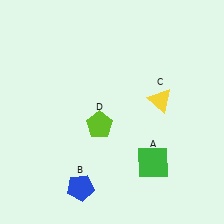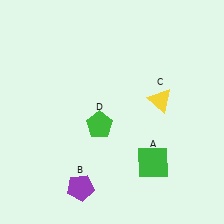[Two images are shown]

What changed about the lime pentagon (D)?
In Image 1, D is lime. In Image 2, it changed to green.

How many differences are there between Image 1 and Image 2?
There are 2 differences between the two images.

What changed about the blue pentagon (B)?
In Image 1, B is blue. In Image 2, it changed to purple.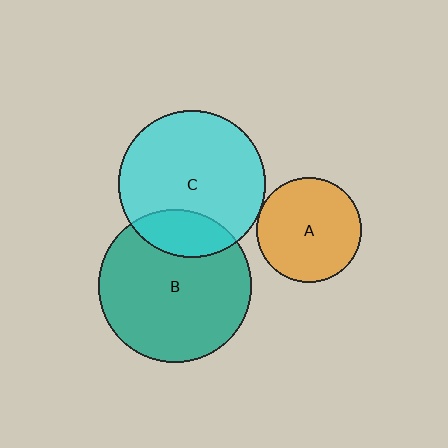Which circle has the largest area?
Circle B (teal).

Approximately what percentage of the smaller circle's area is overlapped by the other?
Approximately 20%.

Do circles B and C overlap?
Yes.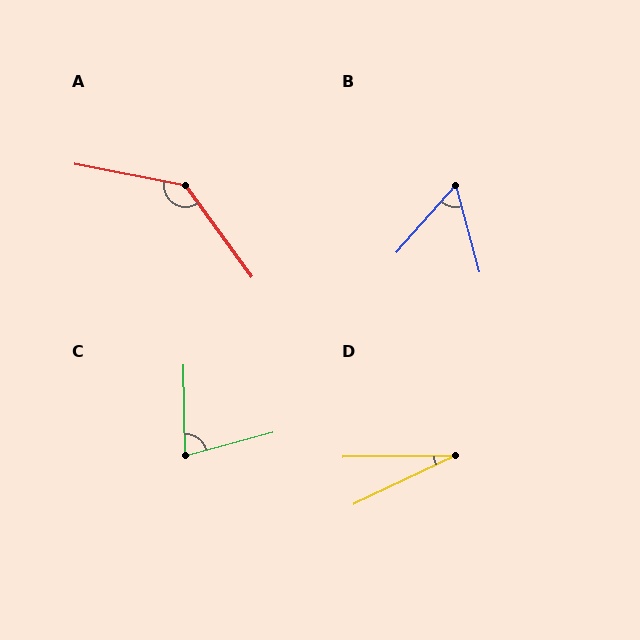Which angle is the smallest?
D, at approximately 25 degrees.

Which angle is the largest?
A, at approximately 137 degrees.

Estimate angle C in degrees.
Approximately 76 degrees.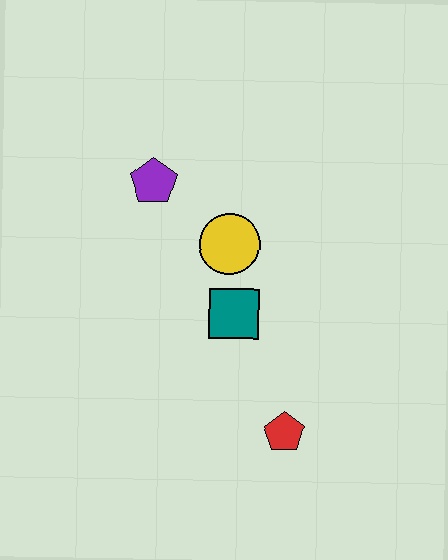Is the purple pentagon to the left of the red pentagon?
Yes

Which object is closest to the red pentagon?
The teal square is closest to the red pentagon.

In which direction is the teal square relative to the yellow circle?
The teal square is below the yellow circle.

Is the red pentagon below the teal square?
Yes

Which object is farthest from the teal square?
The purple pentagon is farthest from the teal square.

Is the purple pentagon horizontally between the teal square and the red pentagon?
No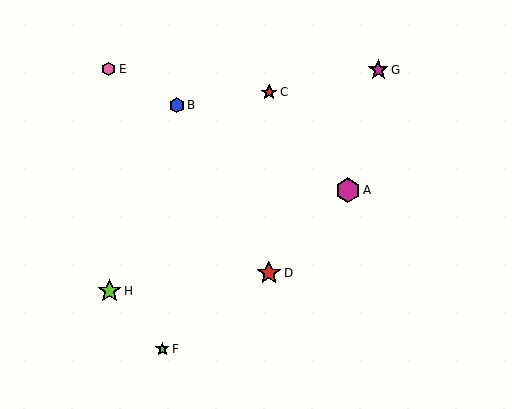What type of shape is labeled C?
Shape C is a red star.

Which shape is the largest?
The magenta hexagon (labeled A) is the largest.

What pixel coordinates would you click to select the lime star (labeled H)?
Click at (110, 291) to select the lime star H.